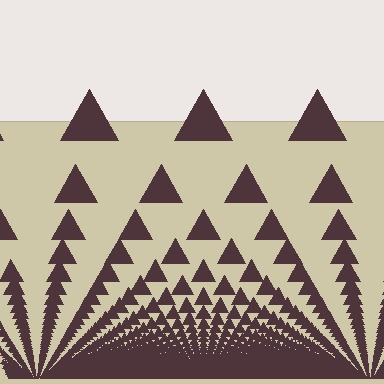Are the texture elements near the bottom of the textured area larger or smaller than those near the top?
Smaller. The gradient is inverted — elements near the bottom are smaller and denser.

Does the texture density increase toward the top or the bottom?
Density increases toward the bottom.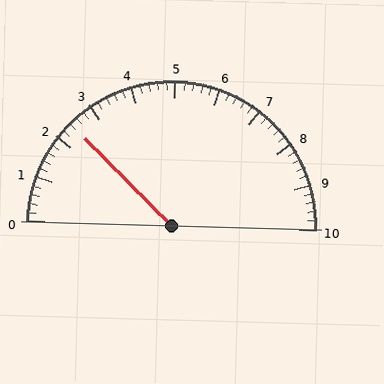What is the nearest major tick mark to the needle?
The nearest major tick mark is 2.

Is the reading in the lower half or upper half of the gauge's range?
The reading is in the lower half of the range (0 to 10).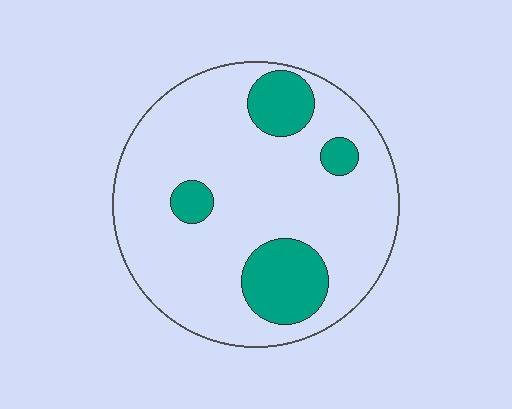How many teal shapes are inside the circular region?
4.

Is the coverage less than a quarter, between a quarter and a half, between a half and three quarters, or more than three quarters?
Less than a quarter.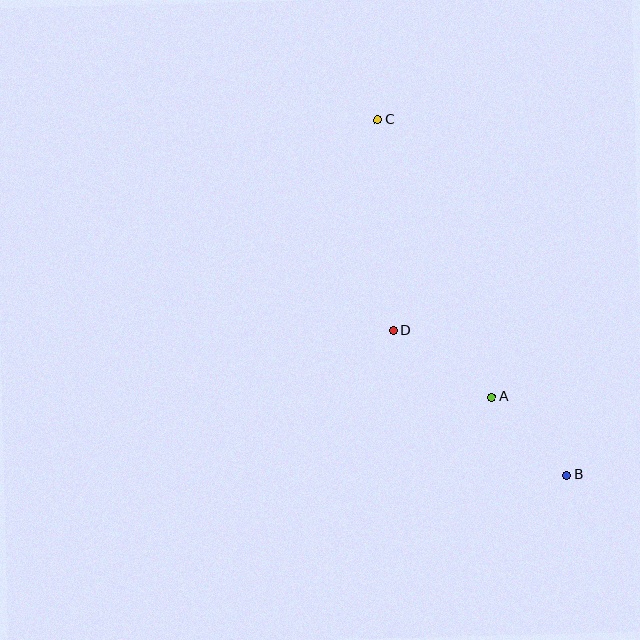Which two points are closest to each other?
Points A and B are closest to each other.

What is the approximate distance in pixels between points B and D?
The distance between B and D is approximately 226 pixels.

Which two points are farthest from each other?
Points B and C are farthest from each other.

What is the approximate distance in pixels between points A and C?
The distance between A and C is approximately 300 pixels.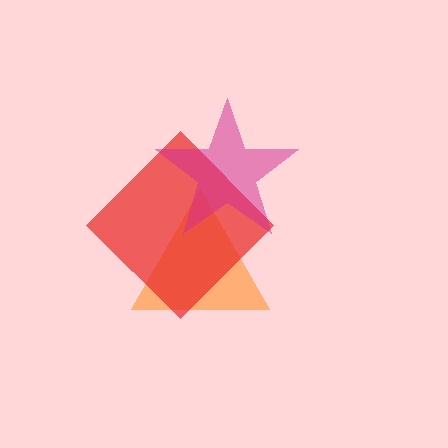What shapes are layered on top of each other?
The layered shapes are: an orange triangle, a red diamond, a magenta star.